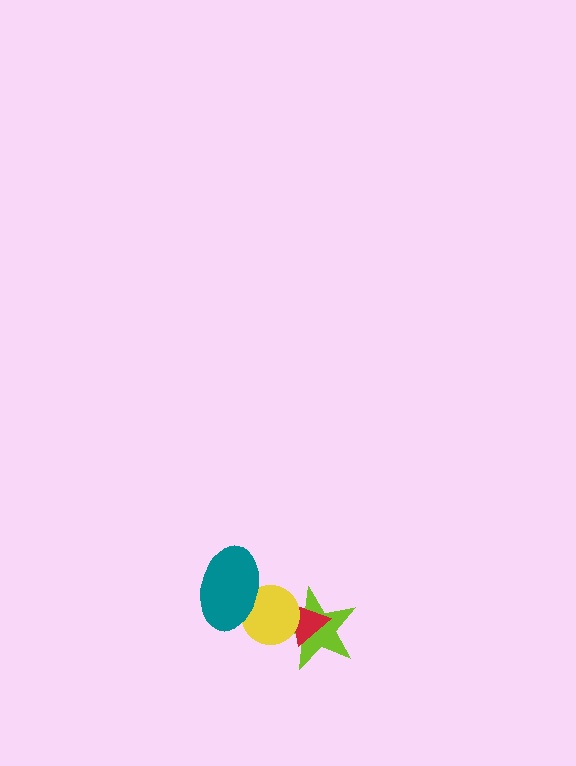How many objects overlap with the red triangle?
2 objects overlap with the red triangle.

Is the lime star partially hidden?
Yes, it is partially covered by another shape.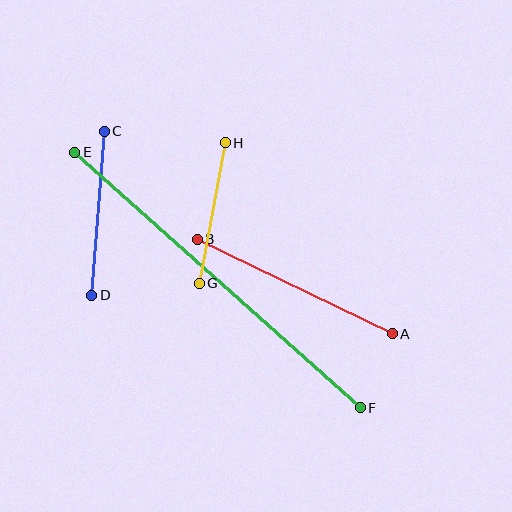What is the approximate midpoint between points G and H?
The midpoint is at approximately (212, 213) pixels.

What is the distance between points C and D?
The distance is approximately 165 pixels.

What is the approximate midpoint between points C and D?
The midpoint is at approximately (98, 213) pixels.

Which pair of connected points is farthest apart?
Points E and F are farthest apart.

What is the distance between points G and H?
The distance is approximately 143 pixels.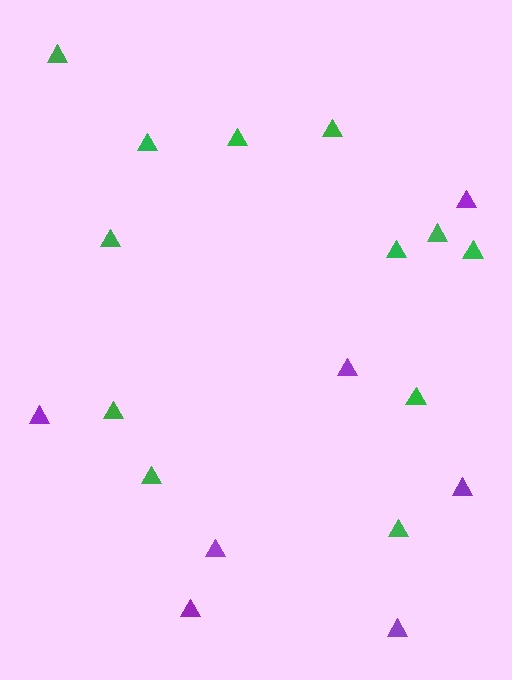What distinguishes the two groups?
There are 2 groups: one group of green triangles (12) and one group of purple triangles (7).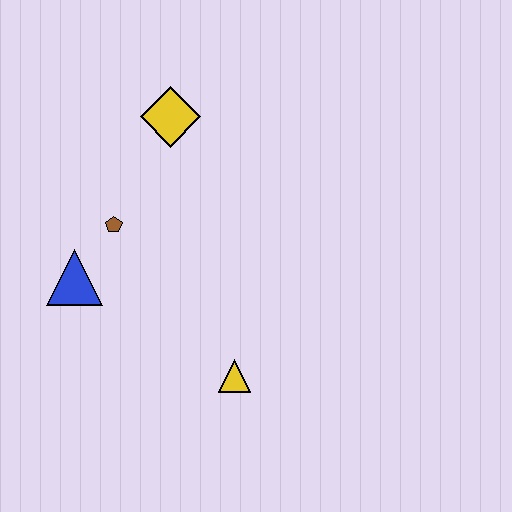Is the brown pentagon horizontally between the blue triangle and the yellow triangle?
Yes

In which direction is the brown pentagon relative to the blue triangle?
The brown pentagon is above the blue triangle.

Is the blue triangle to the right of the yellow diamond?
No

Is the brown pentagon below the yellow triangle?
No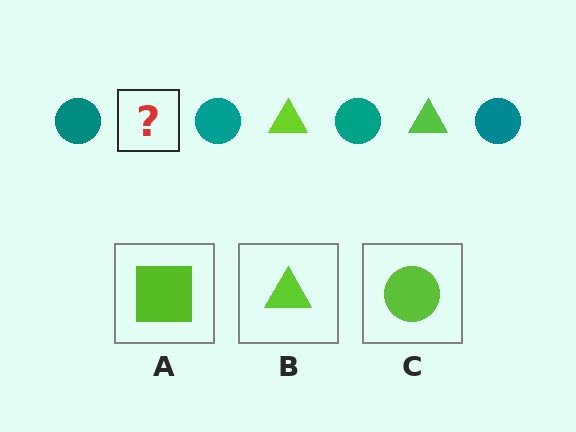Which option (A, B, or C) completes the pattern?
B.